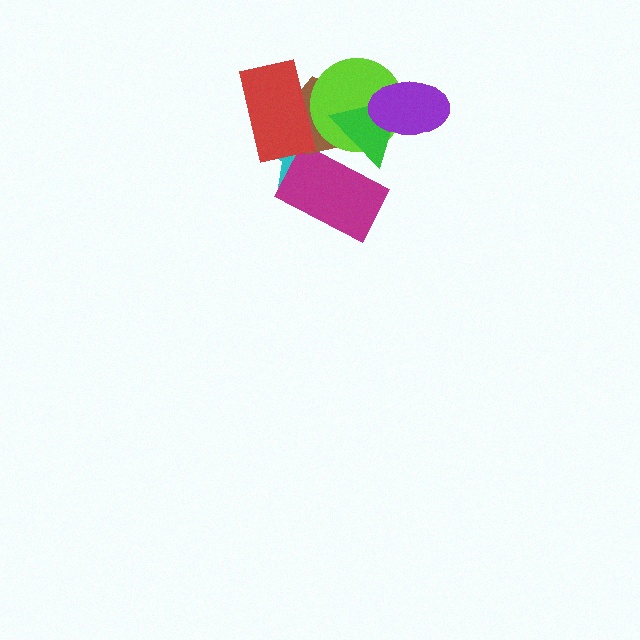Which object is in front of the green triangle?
The purple ellipse is in front of the green triangle.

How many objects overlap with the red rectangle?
3 objects overlap with the red rectangle.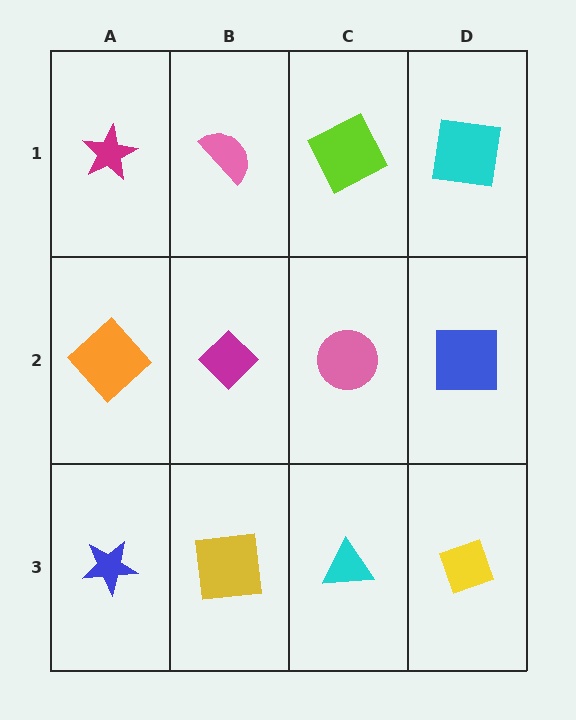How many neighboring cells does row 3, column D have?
2.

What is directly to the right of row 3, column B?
A cyan triangle.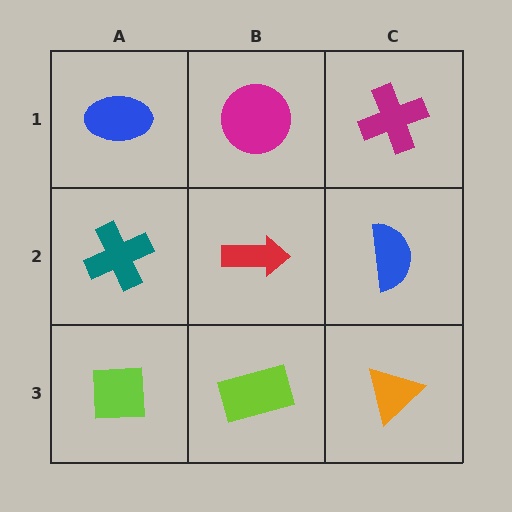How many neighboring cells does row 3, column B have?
3.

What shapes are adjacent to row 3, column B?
A red arrow (row 2, column B), a lime square (row 3, column A), an orange triangle (row 3, column C).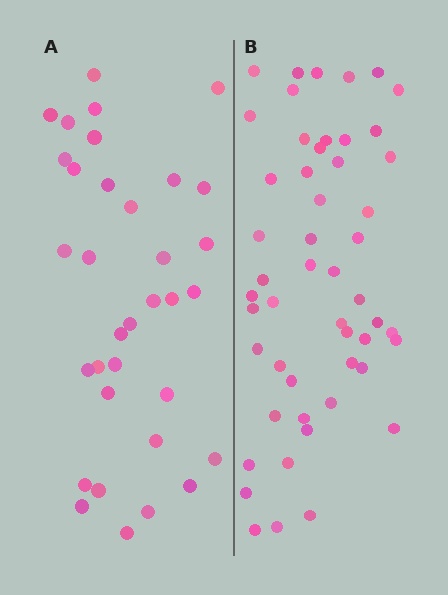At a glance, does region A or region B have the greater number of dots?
Region B (the right region) has more dots.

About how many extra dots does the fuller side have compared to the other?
Region B has approximately 15 more dots than region A.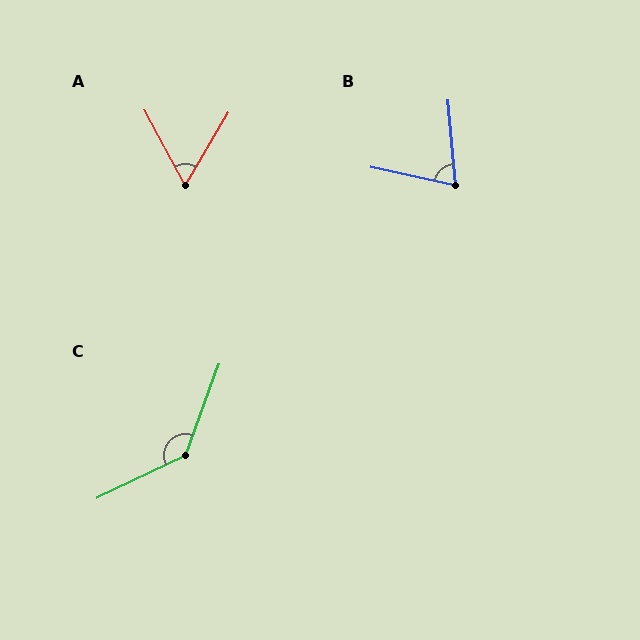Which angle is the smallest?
A, at approximately 59 degrees.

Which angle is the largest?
C, at approximately 136 degrees.